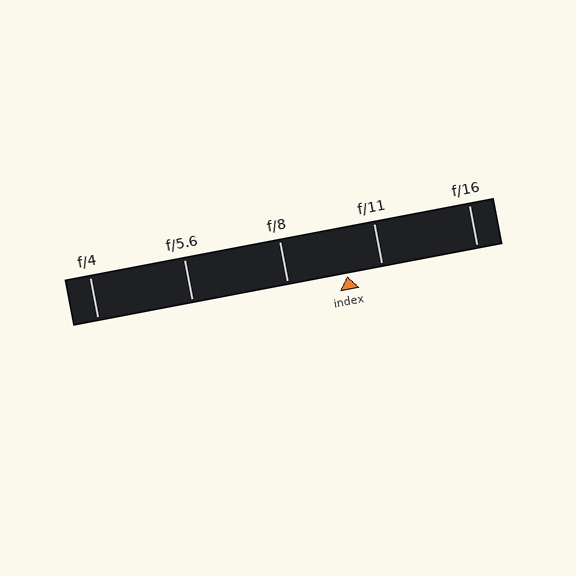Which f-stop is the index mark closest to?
The index mark is closest to f/11.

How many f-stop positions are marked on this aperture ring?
There are 5 f-stop positions marked.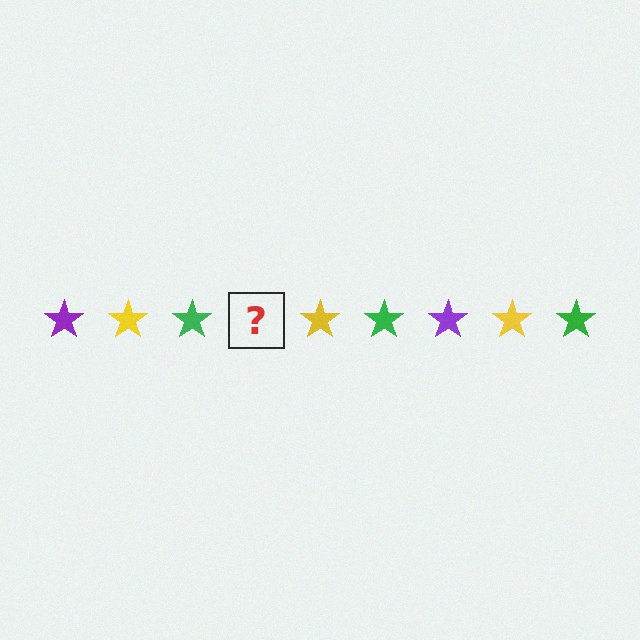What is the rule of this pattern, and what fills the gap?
The rule is that the pattern cycles through purple, yellow, green stars. The gap should be filled with a purple star.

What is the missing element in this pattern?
The missing element is a purple star.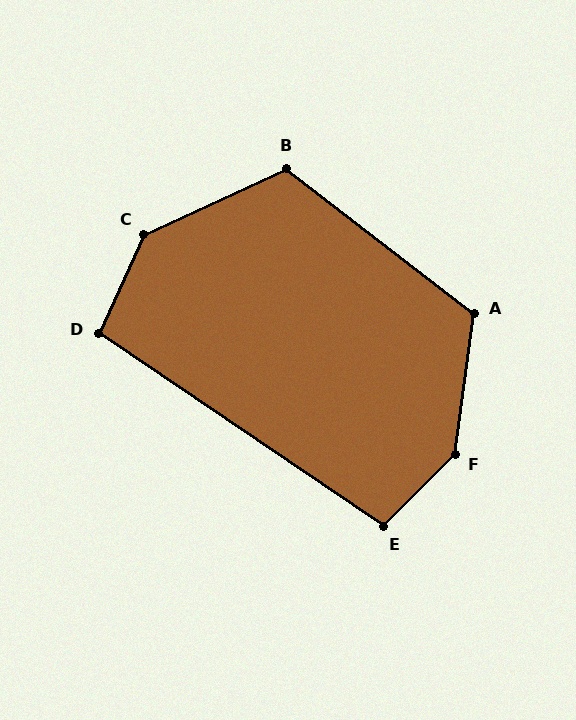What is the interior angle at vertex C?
Approximately 139 degrees (obtuse).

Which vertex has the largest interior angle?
F, at approximately 143 degrees.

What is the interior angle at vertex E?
Approximately 101 degrees (obtuse).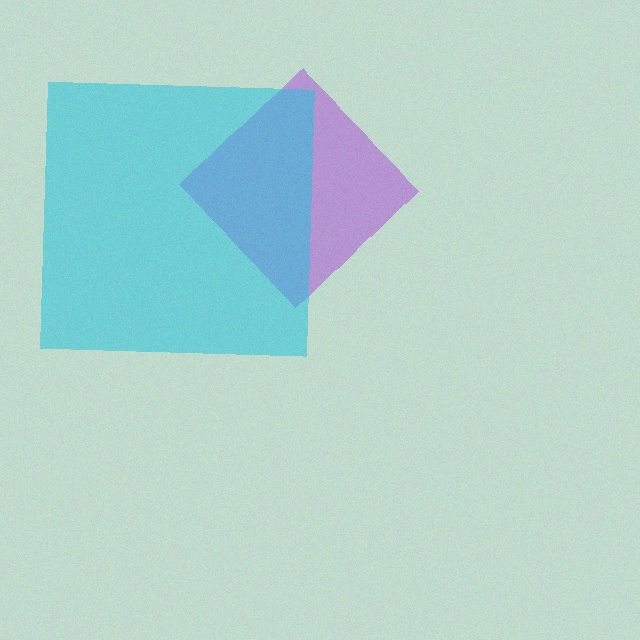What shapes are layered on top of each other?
The layered shapes are: a purple diamond, a cyan square.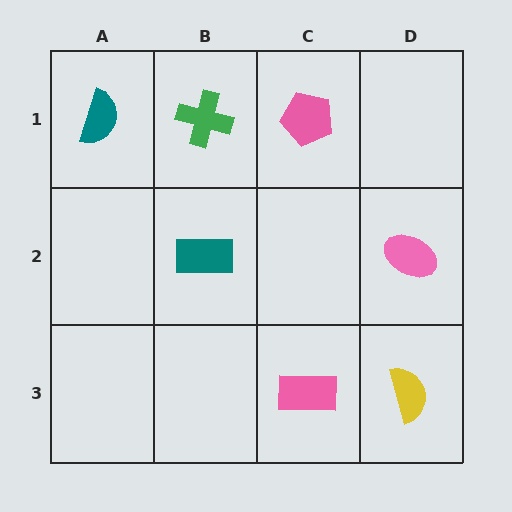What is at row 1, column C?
A pink pentagon.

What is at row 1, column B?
A green cross.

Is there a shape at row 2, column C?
No, that cell is empty.